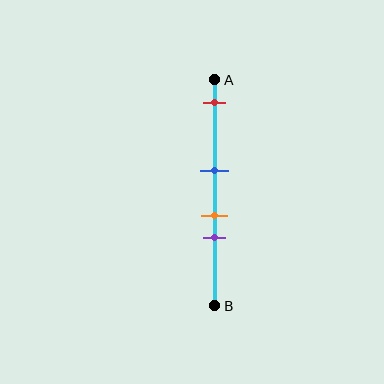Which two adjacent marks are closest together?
The orange and purple marks are the closest adjacent pair.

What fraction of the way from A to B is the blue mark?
The blue mark is approximately 40% (0.4) of the way from A to B.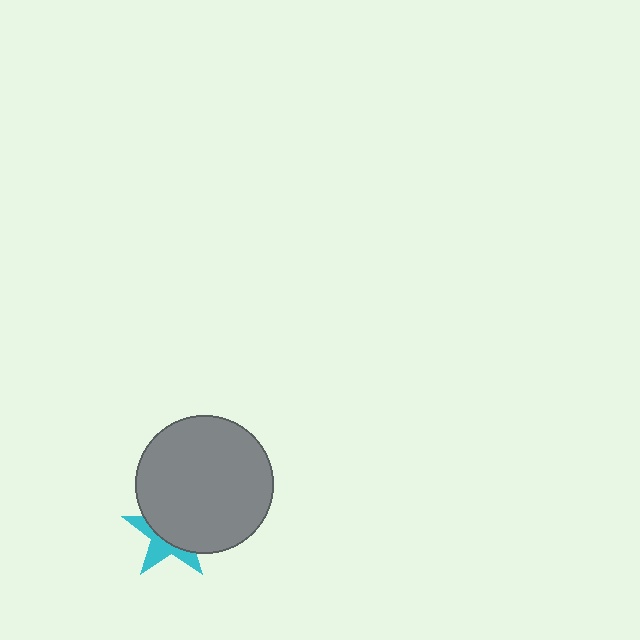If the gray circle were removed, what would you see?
You would see the complete cyan star.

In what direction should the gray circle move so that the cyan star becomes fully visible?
The gray circle should move toward the upper-right. That is the shortest direction to clear the overlap and leave the cyan star fully visible.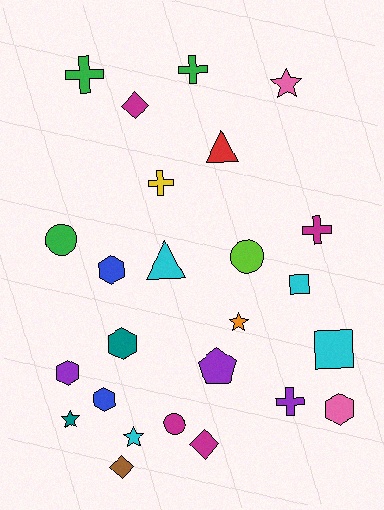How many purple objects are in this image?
There are 3 purple objects.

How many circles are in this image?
There are 3 circles.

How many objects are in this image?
There are 25 objects.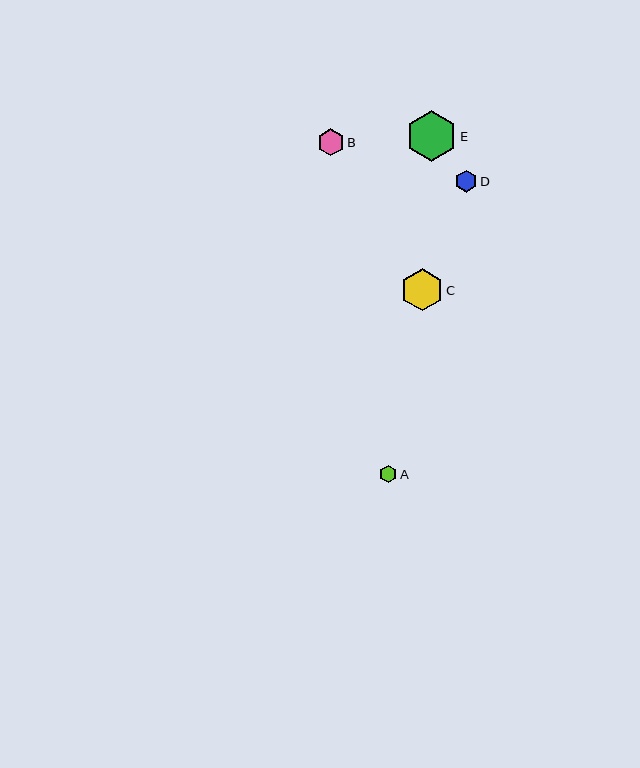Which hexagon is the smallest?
Hexagon A is the smallest with a size of approximately 17 pixels.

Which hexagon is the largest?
Hexagon E is the largest with a size of approximately 51 pixels.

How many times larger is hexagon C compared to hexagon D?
Hexagon C is approximately 1.9 times the size of hexagon D.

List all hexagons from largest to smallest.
From largest to smallest: E, C, B, D, A.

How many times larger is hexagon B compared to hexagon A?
Hexagon B is approximately 1.6 times the size of hexagon A.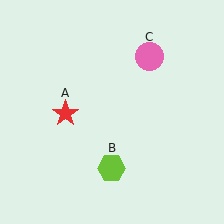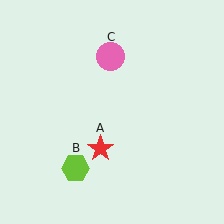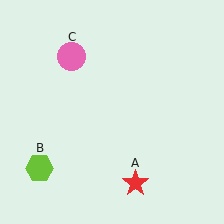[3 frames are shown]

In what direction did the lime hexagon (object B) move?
The lime hexagon (object B) moved left.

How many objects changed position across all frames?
3 objects changed position: red star (object A), lime hexagon (object B), pink circle (object C).